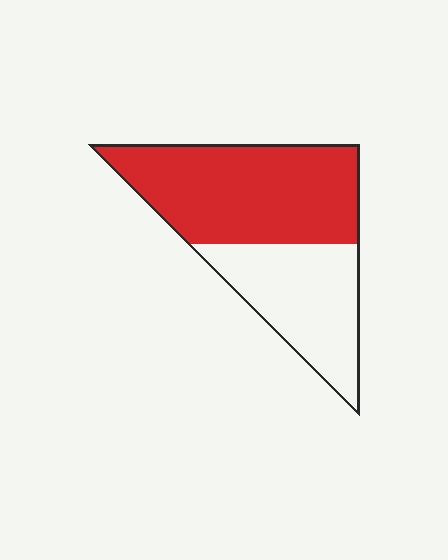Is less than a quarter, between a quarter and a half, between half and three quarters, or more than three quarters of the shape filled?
Between half and three quarters.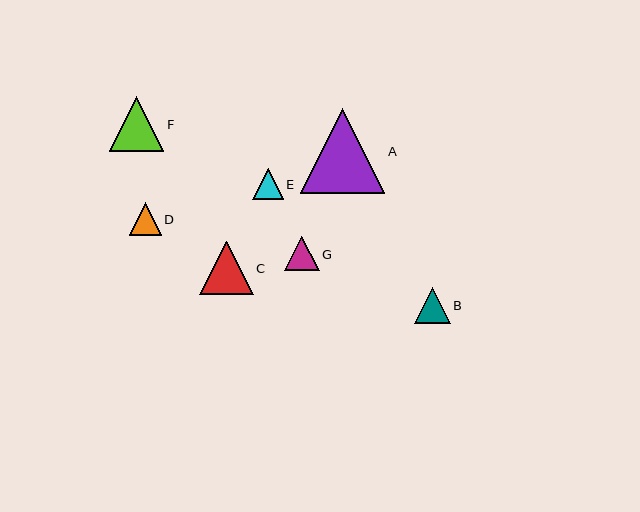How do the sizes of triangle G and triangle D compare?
Triangle G and triangle D are approximately the same size.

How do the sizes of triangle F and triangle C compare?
Triangle F and triangle C are approximately the same size.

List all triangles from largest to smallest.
From largest to smallest: A, F, C, B, G, D, E.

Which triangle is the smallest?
Triangle E is the smallest with a size of approximately 31 pixels.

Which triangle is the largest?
Triangle A is the largest with a size of approximately 85 pixels.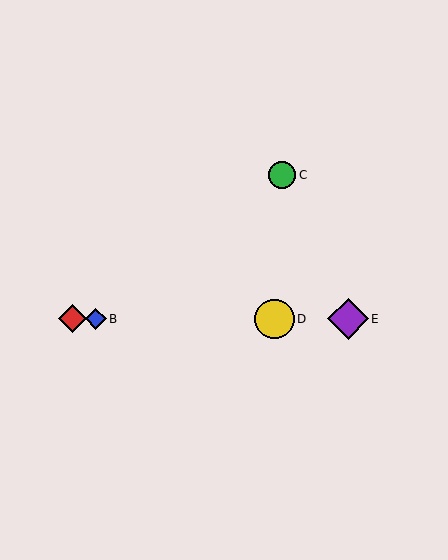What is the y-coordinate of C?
Object C is at y≈175.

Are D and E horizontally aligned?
Yes, both are at y≈319.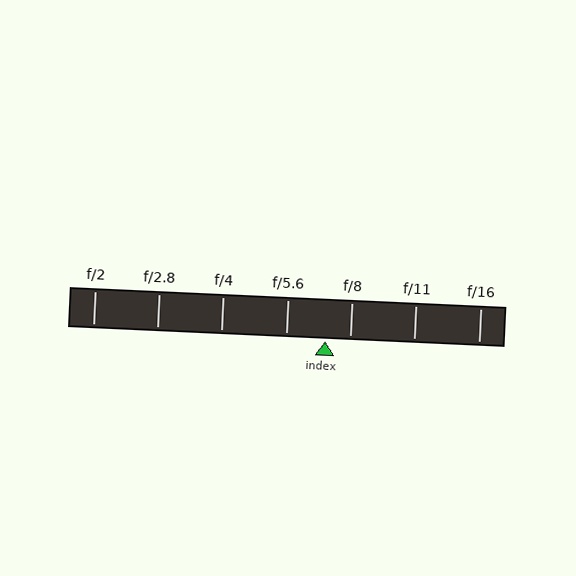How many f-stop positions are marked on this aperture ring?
There are 7 f-stop positions marked.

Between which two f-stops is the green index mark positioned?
The index mark is between f/5.6 and f/8.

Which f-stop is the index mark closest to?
The index mark is closest to f/8.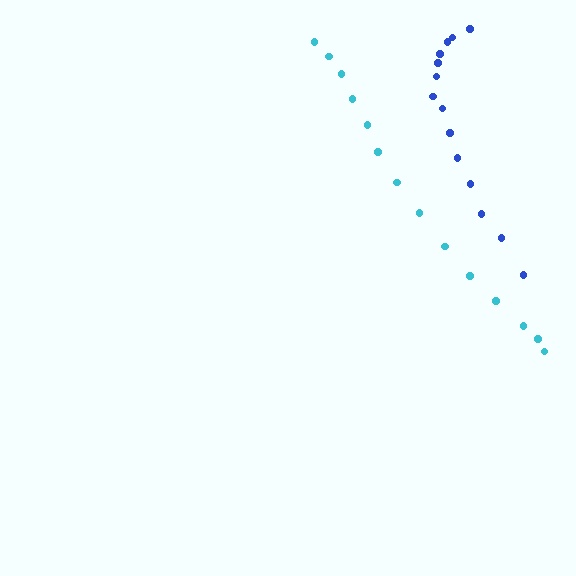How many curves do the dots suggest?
There are 2 distinct paths.